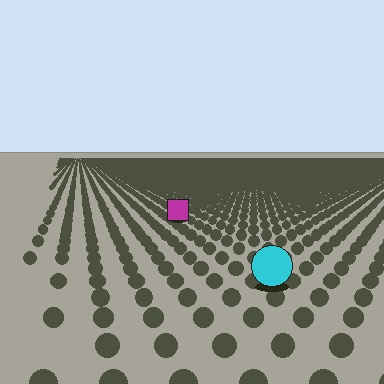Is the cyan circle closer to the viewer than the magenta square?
Yes. The cyan circle is closer — you can tell from the texture gradient: the ground texture is coarser near it.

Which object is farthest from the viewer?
The magenta square is farthest from the viewer. It appears smaller and the ground texture around it is denser.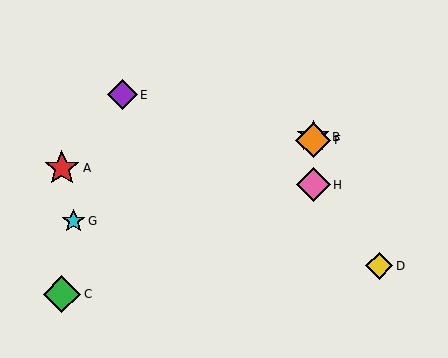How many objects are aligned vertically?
3 objects (B, F, H) are aligned vertically.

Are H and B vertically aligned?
Yes, both are at x≈313.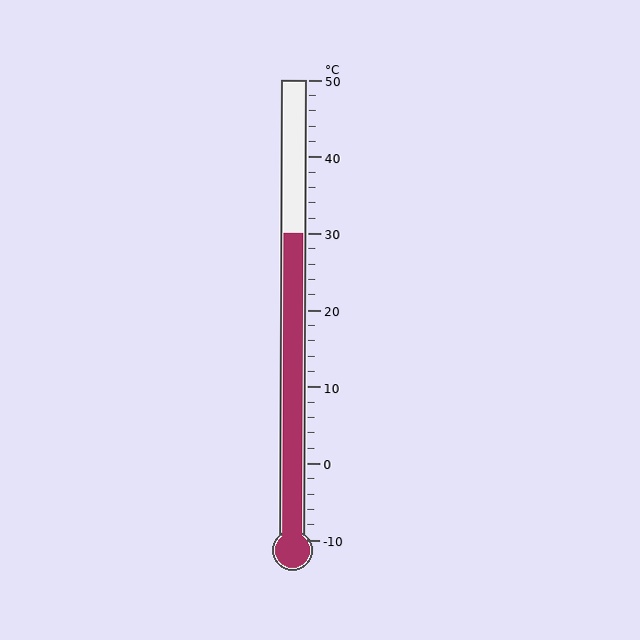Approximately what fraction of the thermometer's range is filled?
The thermometer is filled to approximately 65% of its range.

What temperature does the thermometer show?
The thermometer shows approximately 30°C.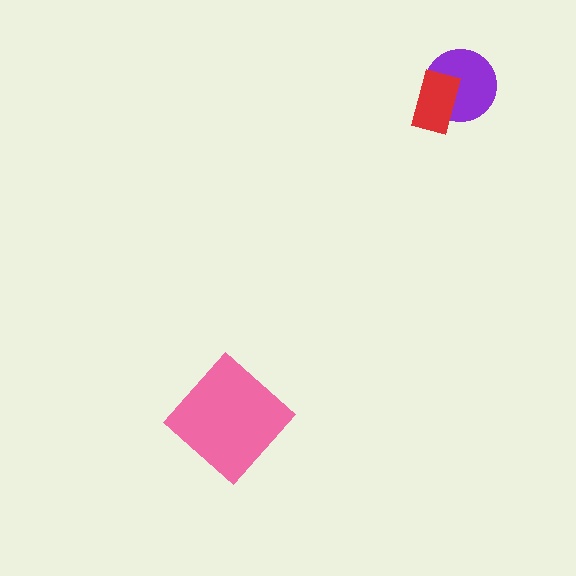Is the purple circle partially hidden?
Yes, it is partially covered by another shape.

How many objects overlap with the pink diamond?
0 objects overlap with the pink diamond.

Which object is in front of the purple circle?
The red rectangle is in front of the purple circle.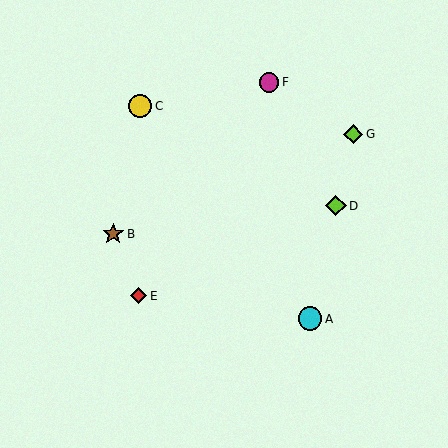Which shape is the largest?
The cyan circle (labeled A) is the largest.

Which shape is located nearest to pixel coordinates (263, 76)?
The magenta circle (labeled F) at (269, 82) is nearest to that location.